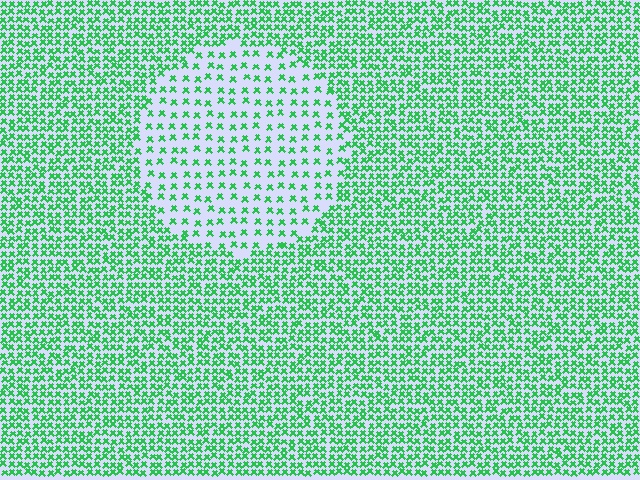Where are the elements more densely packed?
The elements are more densely packed outside the circle boundary.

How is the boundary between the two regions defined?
The boundary is defined by a change in element density (approximately 2.4x ratio). All elements are the same color, size, and shape.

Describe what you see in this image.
The image contains small green elements arranged at two different densities. A circle-shaped region is visible where the elements are less densely packed than the surrounding area.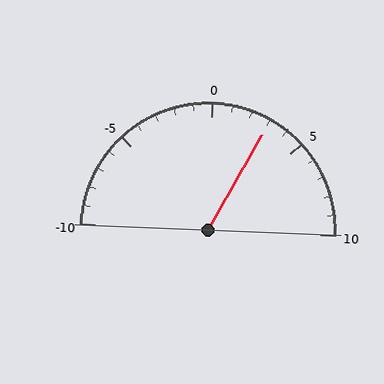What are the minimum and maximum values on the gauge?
The gauge ranges from -10 to 10.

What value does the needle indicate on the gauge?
The needle indicates approximately 3.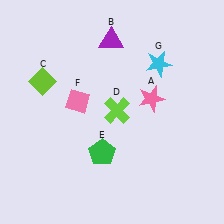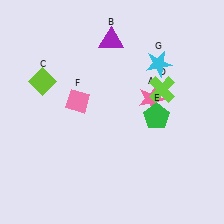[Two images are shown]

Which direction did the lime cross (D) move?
The lime cross (D) moved right.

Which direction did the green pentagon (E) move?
The green pentagon (E) moved right.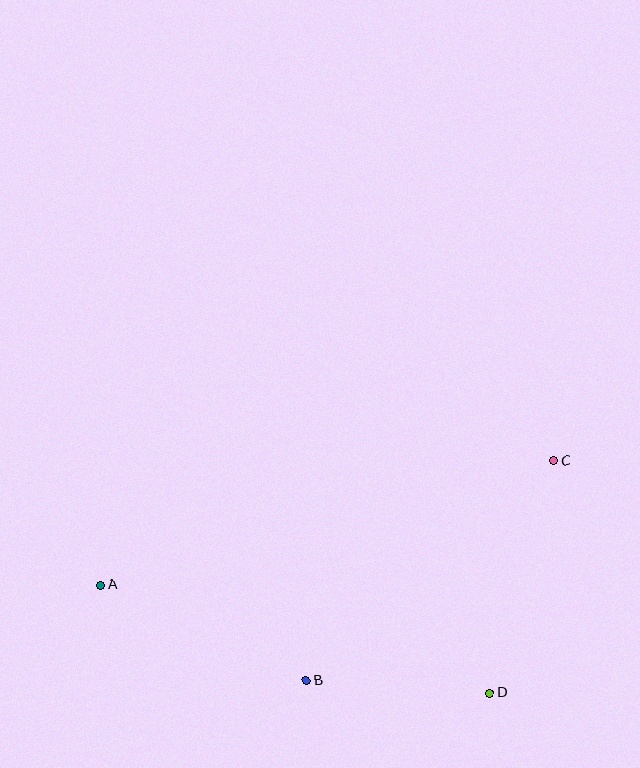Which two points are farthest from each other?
Points A and C are farthest from each other.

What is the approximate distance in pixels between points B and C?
The distance between B and C is approximately 331 pixels.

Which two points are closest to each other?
Points B and D are closest to each other.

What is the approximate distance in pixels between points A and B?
The distance between A and B is approximately 227 pixels.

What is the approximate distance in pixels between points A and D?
The distance between A and D is approximately 404 pixels.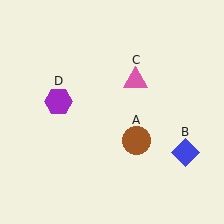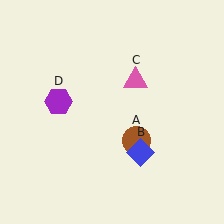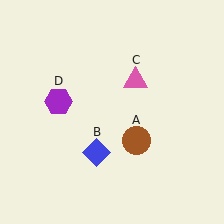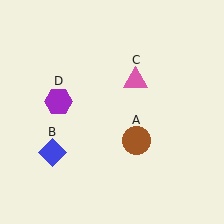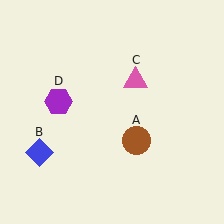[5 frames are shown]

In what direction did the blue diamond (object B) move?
The blue diamond (object B) moved left.